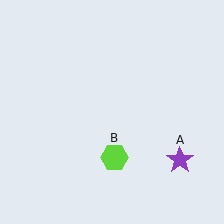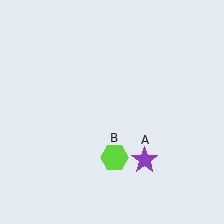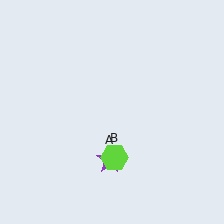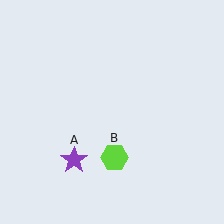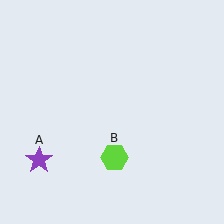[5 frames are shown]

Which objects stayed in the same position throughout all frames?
Lime hexagon (object B) remained stationary.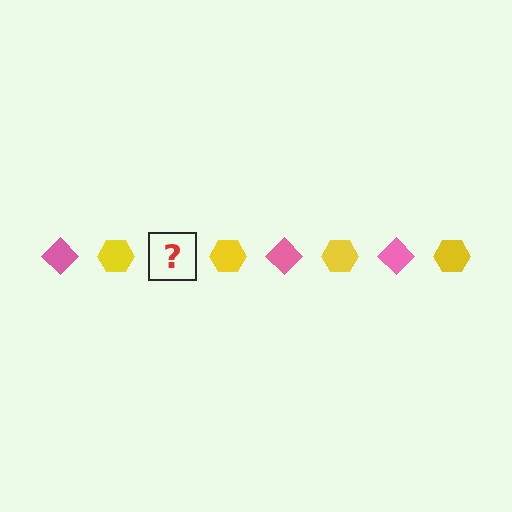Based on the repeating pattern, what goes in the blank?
The blank should be a pink diamond.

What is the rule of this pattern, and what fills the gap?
The rule is that the pattern alternates between pink diamond and yellow hexagon. The gap should be filled with a pink diamond.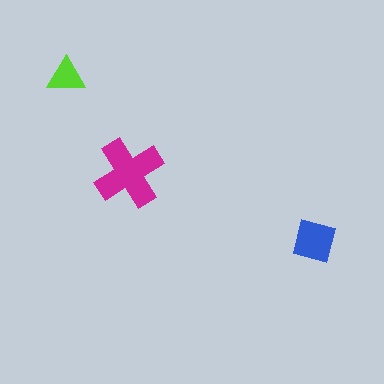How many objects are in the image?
There are 3 objects in the image.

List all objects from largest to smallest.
The magenta cross, the blue square, the lime triangle.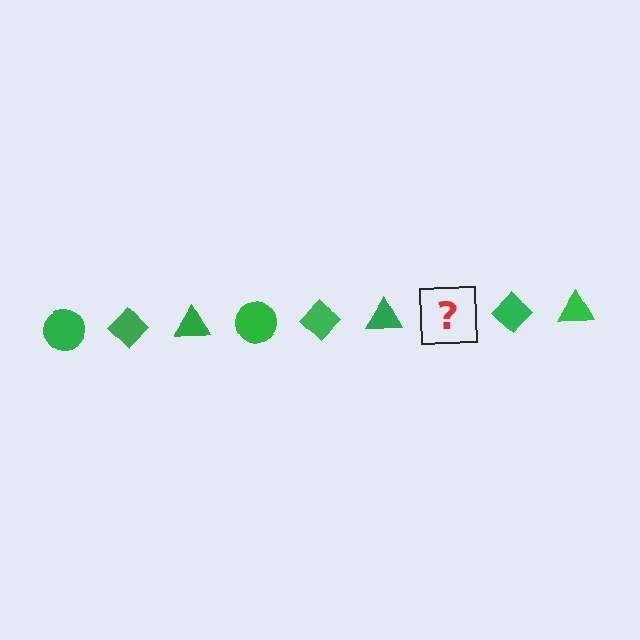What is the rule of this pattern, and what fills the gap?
The rule is that the pattern cycles through circle, diamond, triangle shapes in green. The gap should be filled with a green circle.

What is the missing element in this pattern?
The missing element is a green circle.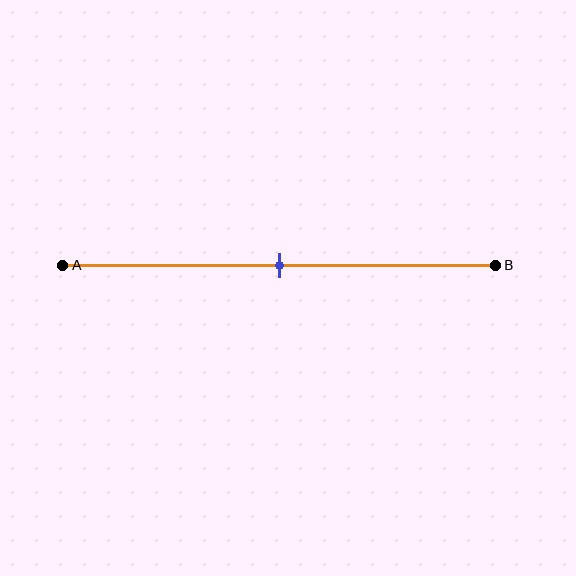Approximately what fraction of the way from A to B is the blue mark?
The blue mark is approximately 50% of the way from A to B.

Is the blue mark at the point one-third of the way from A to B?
No, the mark is at about 50% from A, not at the 33% one-third point.